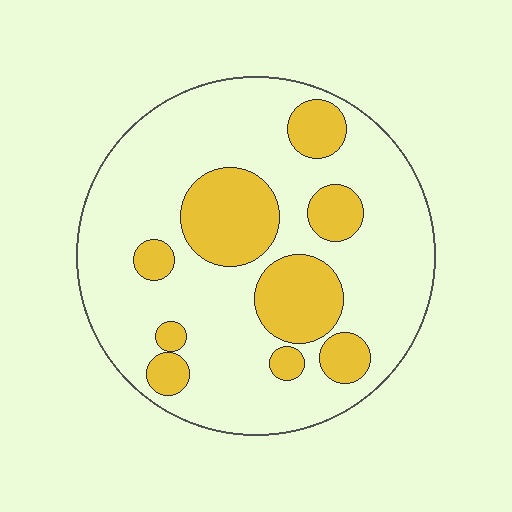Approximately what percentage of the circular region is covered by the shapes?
Approximately 25%.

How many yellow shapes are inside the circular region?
9.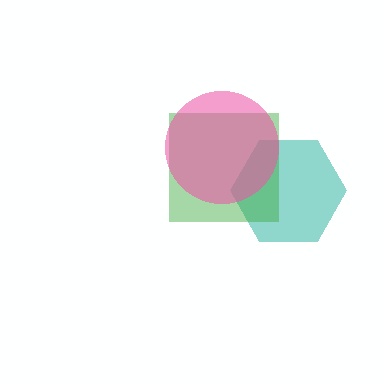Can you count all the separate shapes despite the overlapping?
Yes, there are 3 separate shapes.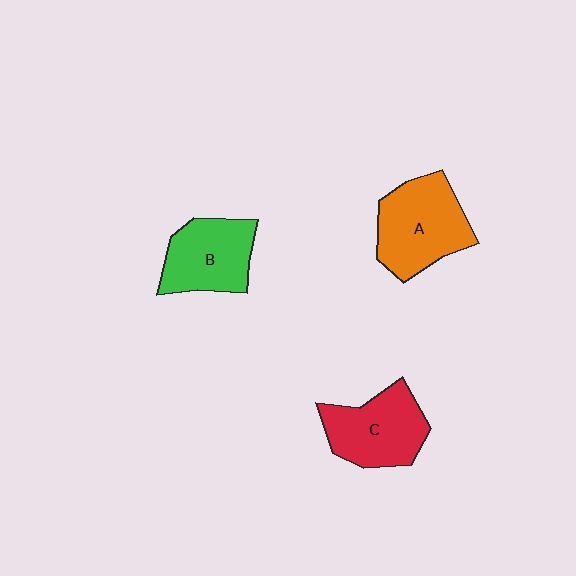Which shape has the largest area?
Shape A (orange).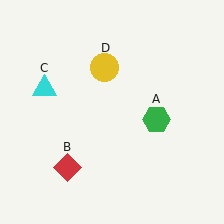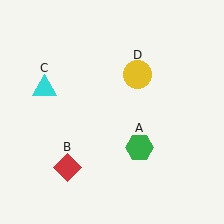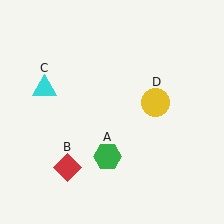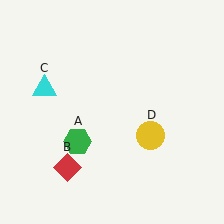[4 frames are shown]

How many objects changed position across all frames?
2 objects changed position: green hexagon (object A), yellow circle (object D).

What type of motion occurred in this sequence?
The green hexagon (object A), yellow circle (object D) rotated clockwise around the center of the scene.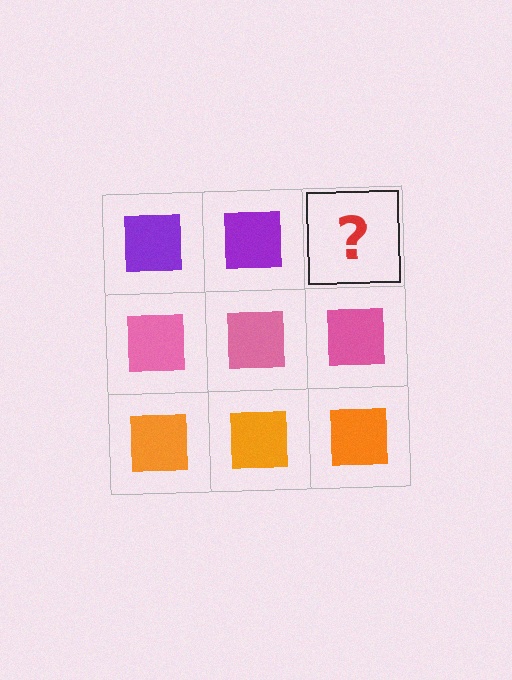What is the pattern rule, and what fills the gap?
The rule is that each row has a consistent color. The gap should be filled with a purple square.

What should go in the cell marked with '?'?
The missing cell should contain a purple square.